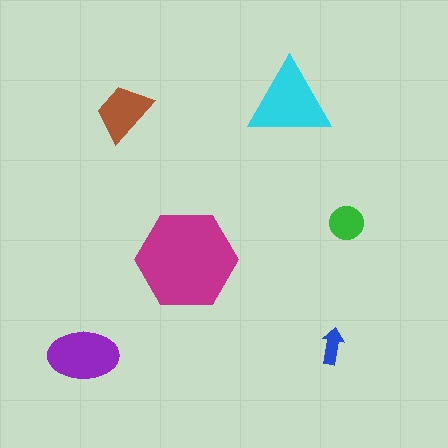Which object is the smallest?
The blue arrow.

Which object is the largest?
The magenta hexagon.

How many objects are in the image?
There are 6 objects in the image.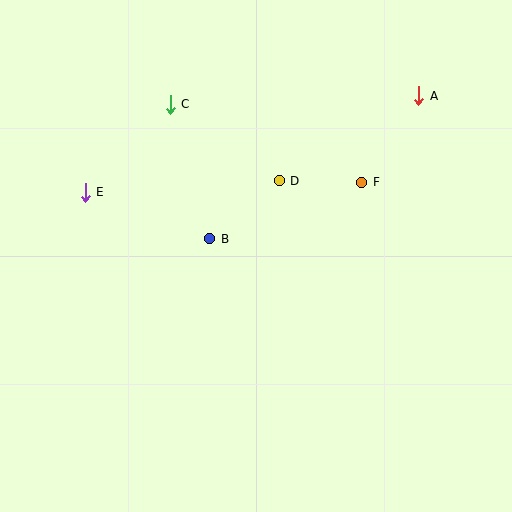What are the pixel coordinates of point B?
Point B is at (210, 239).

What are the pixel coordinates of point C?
Point C is at (170, 104).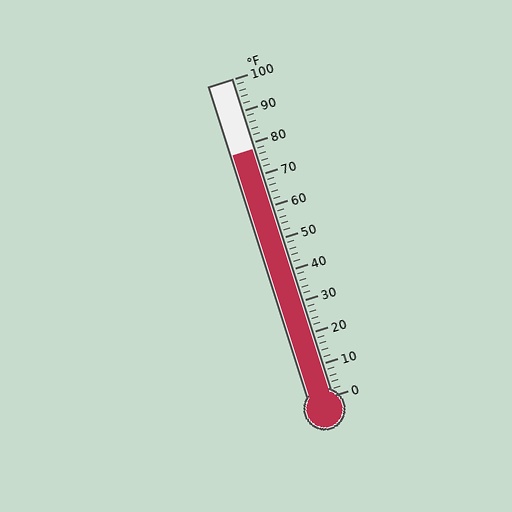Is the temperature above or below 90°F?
The temperature is below 90°F.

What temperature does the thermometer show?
The thermometer shows approximately 78°F.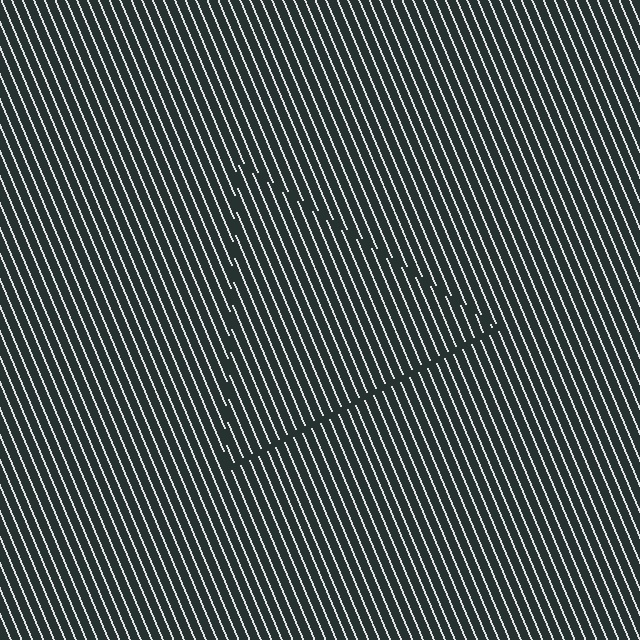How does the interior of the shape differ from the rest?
The interior of the shape contains the same grating, shifted by half a period — the contour is defined by the phase discontinuity where line-ends from the inner and outer gratings abut.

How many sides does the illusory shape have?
3 sides — the line-ends trace a triangle.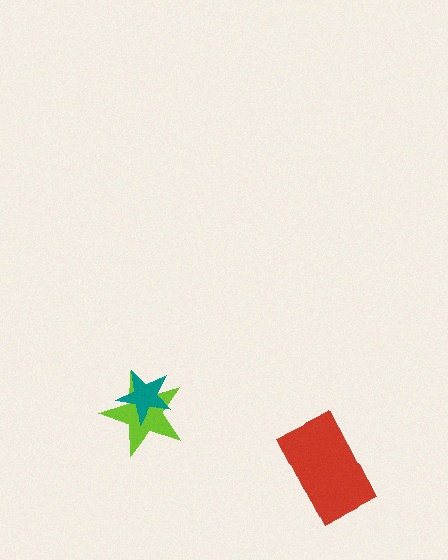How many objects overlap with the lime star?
1 object overlaps with the lime star.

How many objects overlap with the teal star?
1 object overlaps with the teal star.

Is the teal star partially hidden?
No, no other shape covers it.